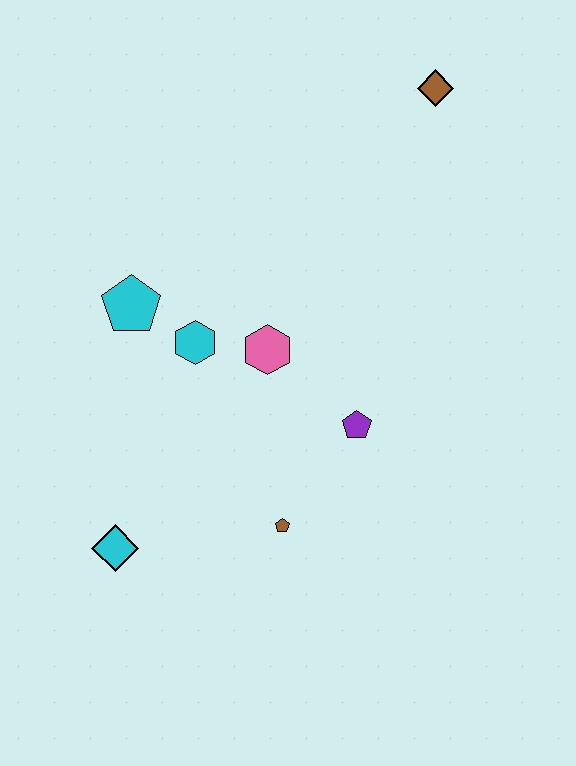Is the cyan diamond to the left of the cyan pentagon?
Yes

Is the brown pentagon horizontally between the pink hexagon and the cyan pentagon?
No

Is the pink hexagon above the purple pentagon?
Yes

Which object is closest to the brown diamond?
The pink hexagon is closest to the brown diamond.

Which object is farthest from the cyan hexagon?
The brown diamond is farthest from the cyan hexagon.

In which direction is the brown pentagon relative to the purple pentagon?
The brown pentagon is below the purple pentagon.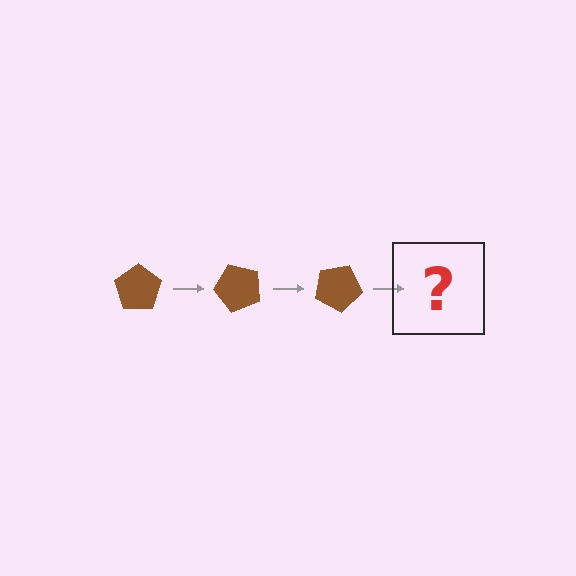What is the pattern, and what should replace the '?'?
The pattern is that the pentagon rotates 50 degrees each step. The '?' should be a brown pentagon rotated 150 degrees.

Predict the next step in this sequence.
The next step is a brown pentagon rotated 150 degrees.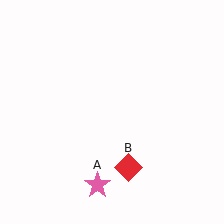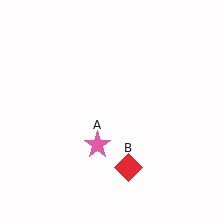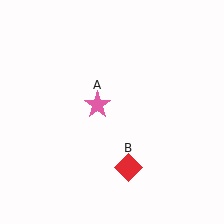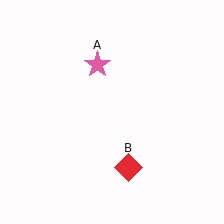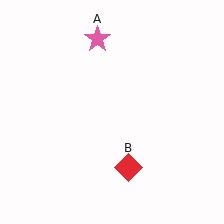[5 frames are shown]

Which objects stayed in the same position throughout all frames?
Red diamond (object B) remained stationary.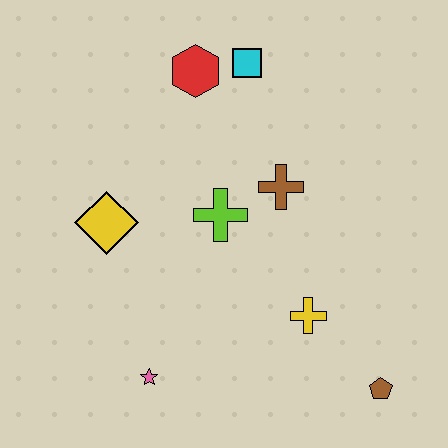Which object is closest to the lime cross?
The brown cross is closest to the lime cross.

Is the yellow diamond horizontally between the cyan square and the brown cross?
No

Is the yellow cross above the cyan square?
No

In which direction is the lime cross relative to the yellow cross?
The lime cross is above the yellow cross.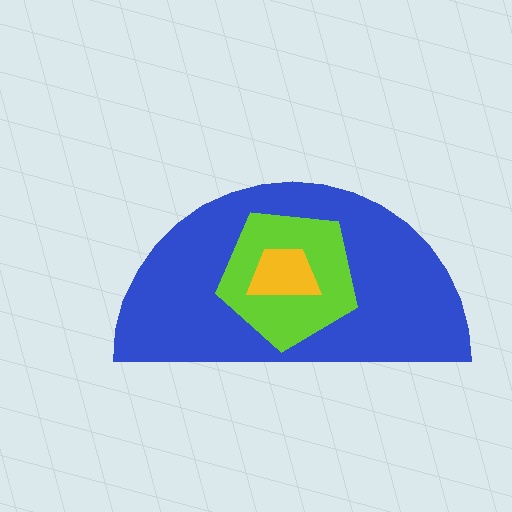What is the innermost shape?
The yellow trapezoid.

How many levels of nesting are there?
3.